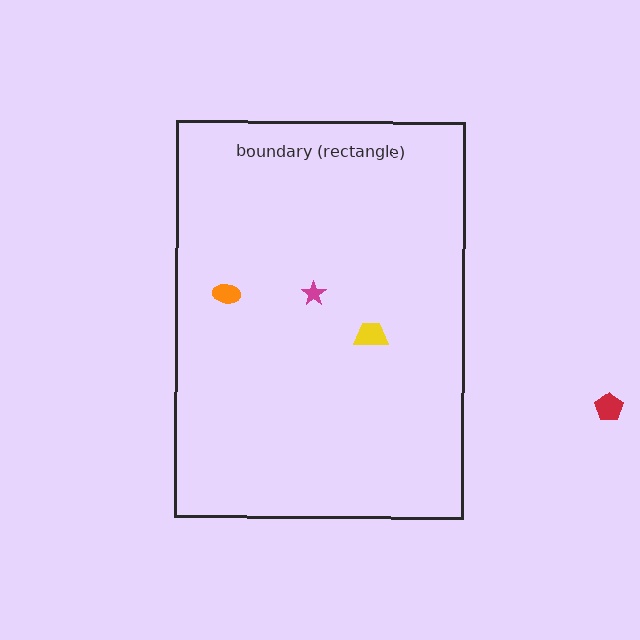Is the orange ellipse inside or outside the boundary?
Inside.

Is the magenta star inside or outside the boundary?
Inside.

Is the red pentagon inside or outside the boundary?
Outside.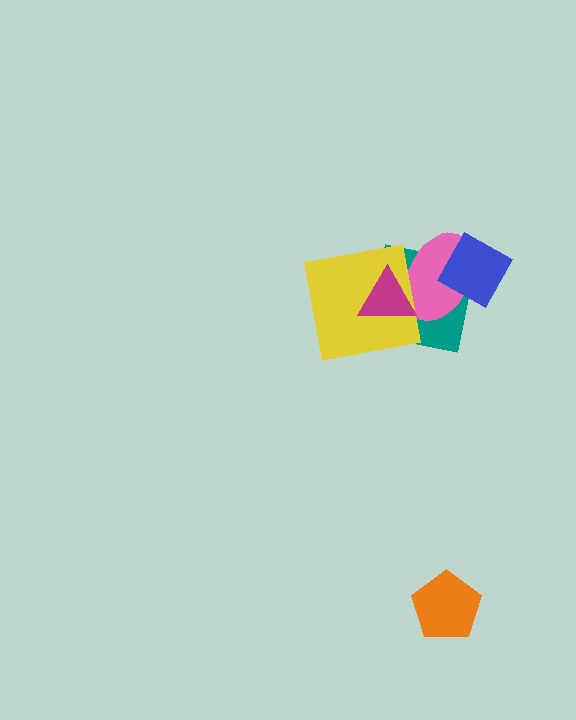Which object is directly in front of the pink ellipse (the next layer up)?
The yellow square is directly in front of the pink ellipse.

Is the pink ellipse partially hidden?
Yes, it is partially covered by another shape.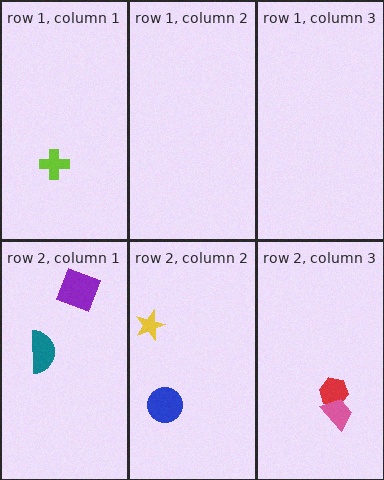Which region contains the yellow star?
The row 2, column 2 region.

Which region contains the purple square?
The row 2, column 1 region.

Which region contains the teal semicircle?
The row 2, column 1 region.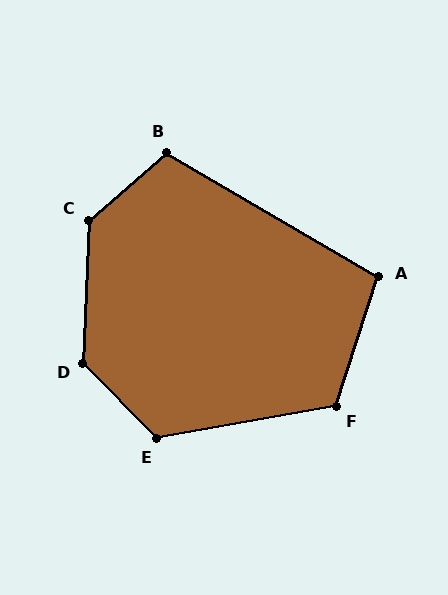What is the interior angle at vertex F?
Approximately 118 degrees (obtuse).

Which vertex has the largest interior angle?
C, at approximately 133 degrees.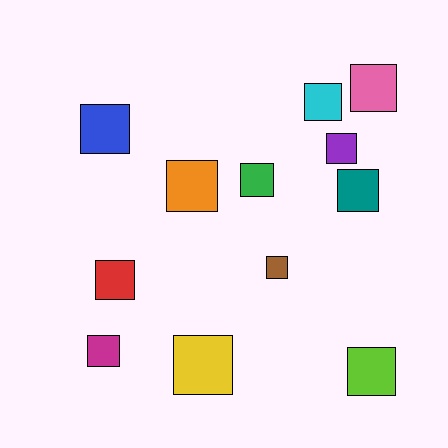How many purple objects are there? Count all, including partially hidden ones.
There is 1 purple object.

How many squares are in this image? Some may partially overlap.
There are 12 squares.